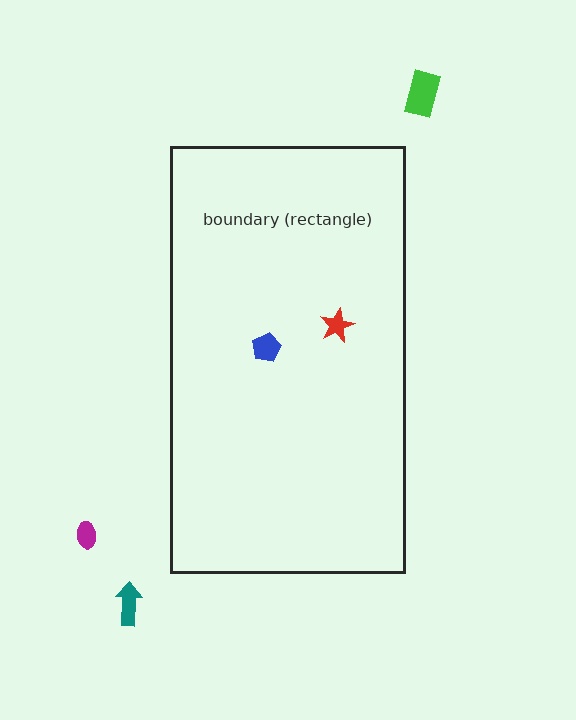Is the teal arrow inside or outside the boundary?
Outside.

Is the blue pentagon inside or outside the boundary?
Inside.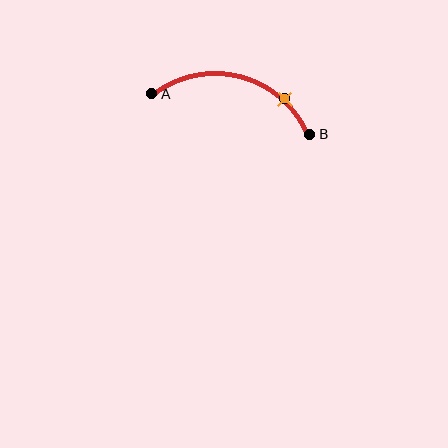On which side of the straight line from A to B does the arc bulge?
The arc bulges above the straight line connecting A and B.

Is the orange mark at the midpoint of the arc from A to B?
No. The orange mark lies on the arc but is closer to endpoint B. The arc midpoint would be at the point on the curve equidistant along the arc from both A and B.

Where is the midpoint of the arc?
The arc midpoint is the point on the curve farthest from the straight line joining A and B. It sits above that line.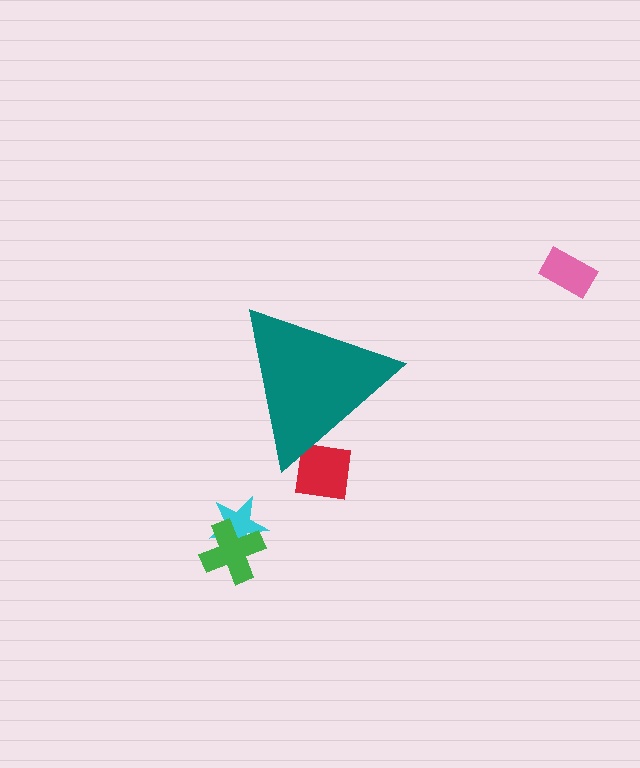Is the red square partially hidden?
Yes, the red square is partially hidden behind the teal triangle.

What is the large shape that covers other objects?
A teal triangle.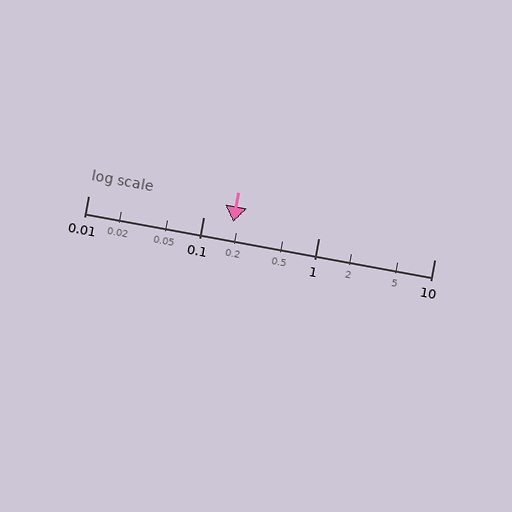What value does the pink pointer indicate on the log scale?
The pointer indicates approximately 0.18.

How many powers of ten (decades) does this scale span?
The scale spans 3 decades, from 0.01 to 10.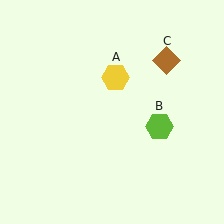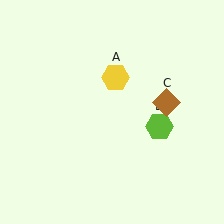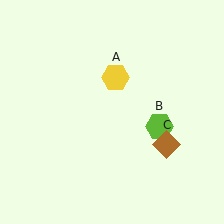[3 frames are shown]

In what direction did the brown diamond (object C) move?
The brown diamond (object C) moved down.